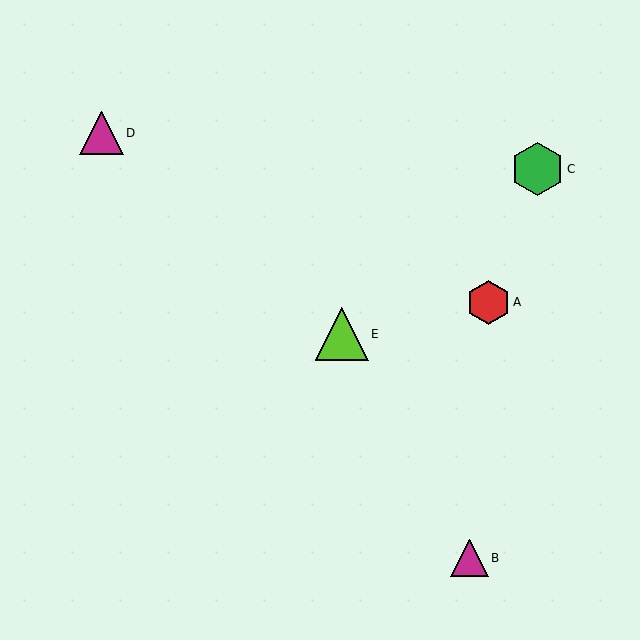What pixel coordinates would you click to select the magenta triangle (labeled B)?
Click at (469, 558) to select the magenta triangle B.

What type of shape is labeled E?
Shape E is a lime triangle.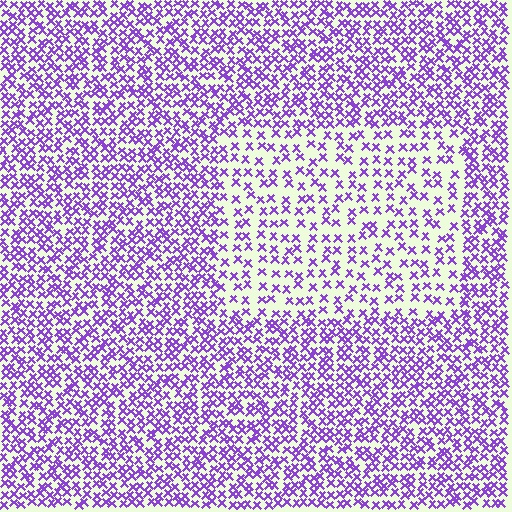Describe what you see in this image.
The image contains small purple elements arranged at two different densities. A rectangle-shaped region is visible where the elements are less densely packed than the surrounding area.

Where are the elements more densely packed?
The elements are more densely packed outside the rectangle boundary.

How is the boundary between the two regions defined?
The boundary is defined by a change in element density (approximately 2.0x ratio). All elements are the same color, size, and shape.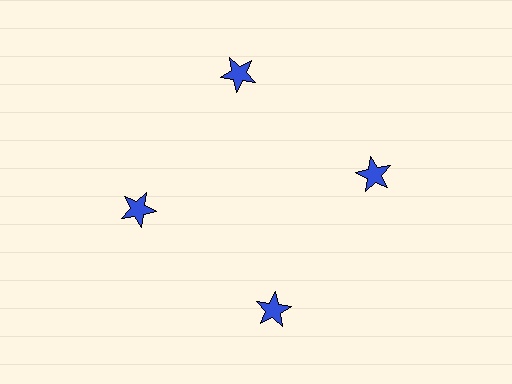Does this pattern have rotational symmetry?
Yes, this pattern has 4-fold rotational symmetry. It looks the same after rotating 90 degrees around the center.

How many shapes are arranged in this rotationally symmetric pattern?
There are 4 shapes, arranged in 4 groups of 1.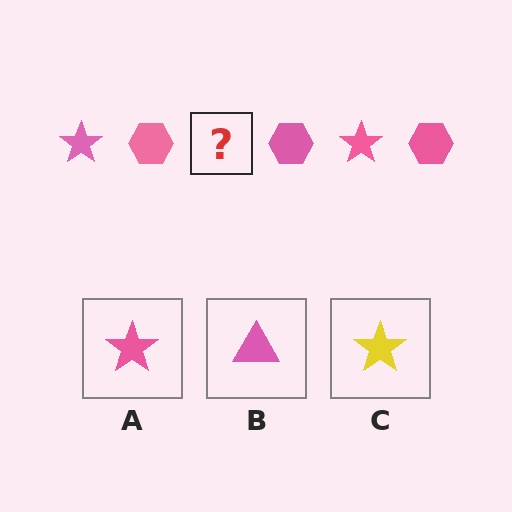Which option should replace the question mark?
Option A.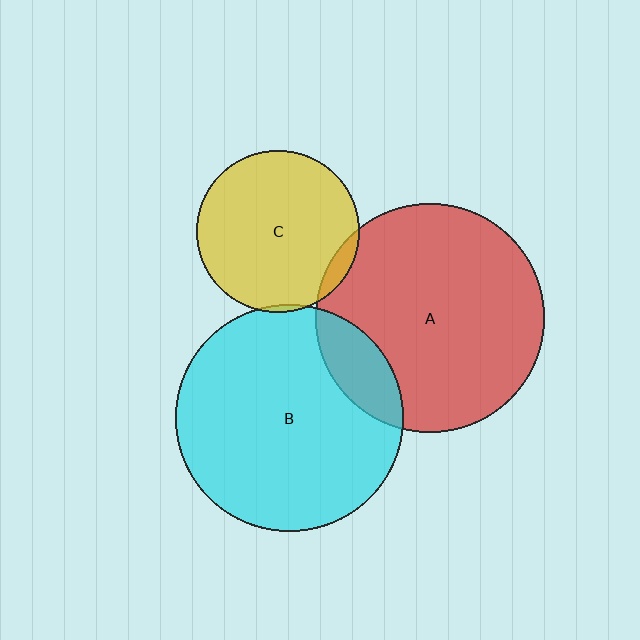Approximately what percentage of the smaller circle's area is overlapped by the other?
Approximately 5%.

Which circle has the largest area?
Circle A (red).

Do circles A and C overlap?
Yes.